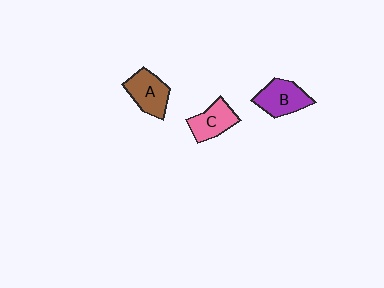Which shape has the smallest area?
Shape C (pink).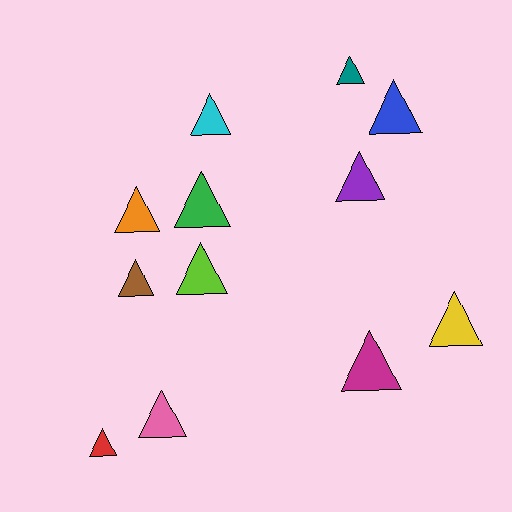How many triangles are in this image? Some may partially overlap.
There are 12 triangles.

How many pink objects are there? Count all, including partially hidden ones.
There is 1 pink object.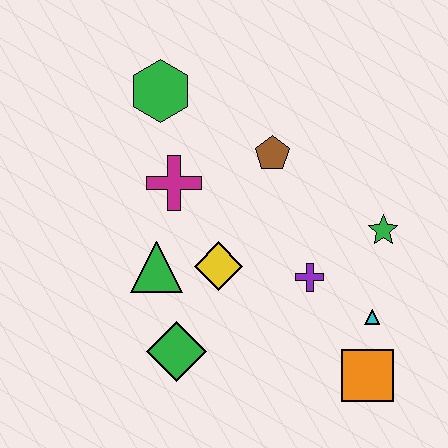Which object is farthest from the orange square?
The green hexagon is farthest from the orange square.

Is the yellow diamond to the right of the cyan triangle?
No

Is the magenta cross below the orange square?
No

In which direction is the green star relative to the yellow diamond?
The green star is to the right of the yellow diamond.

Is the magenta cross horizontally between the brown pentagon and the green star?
No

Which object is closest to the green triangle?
The yellow diamond is closest to the green triangle.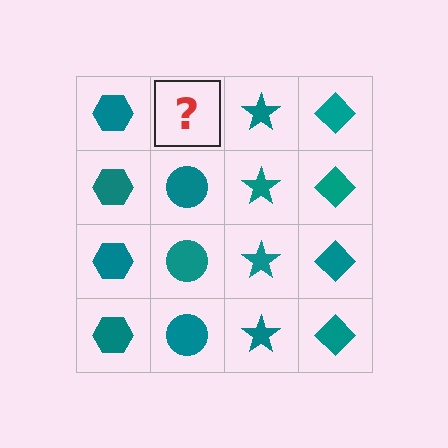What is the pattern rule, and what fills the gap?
The rule is that each column has a consistent shape. The gap should be filled with a teal circle.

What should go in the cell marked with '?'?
The missing cell should contain a teal circle.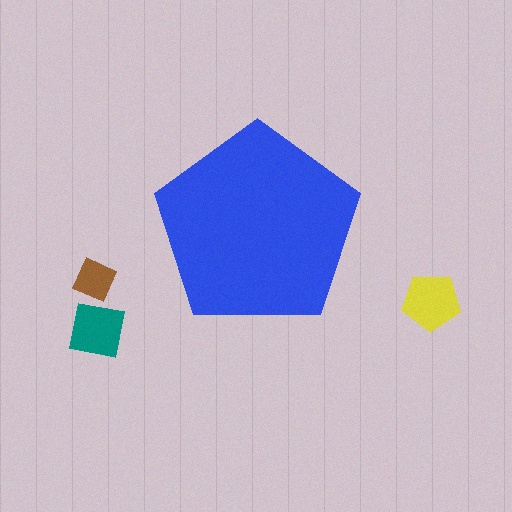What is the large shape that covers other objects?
A blue pentagon.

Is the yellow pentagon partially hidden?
No, the yellow pentagon is fully visible.